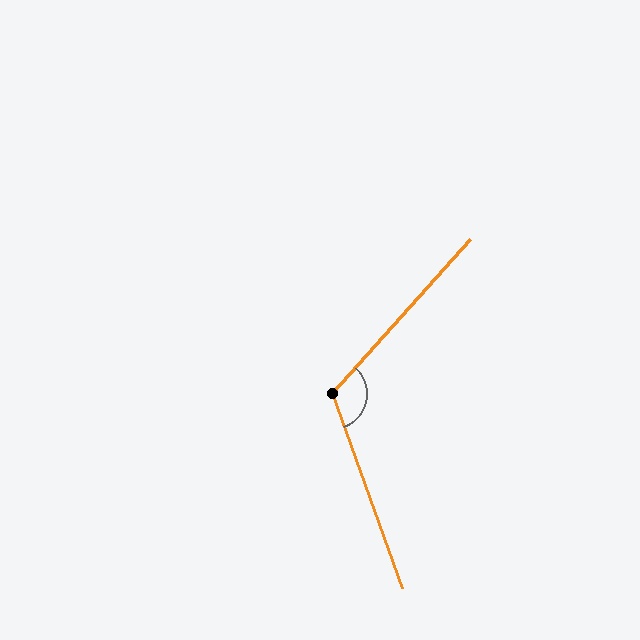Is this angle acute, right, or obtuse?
It is obtuse.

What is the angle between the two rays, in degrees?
Approximately 118 degrees.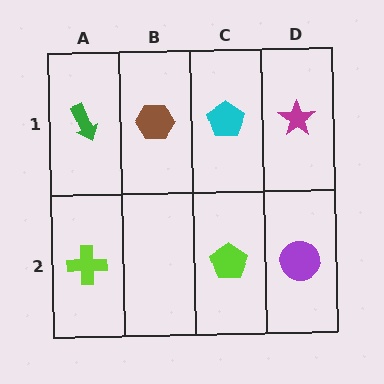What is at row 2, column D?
A purple circle.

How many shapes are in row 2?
3 shapes.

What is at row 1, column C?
A cyan pentagon.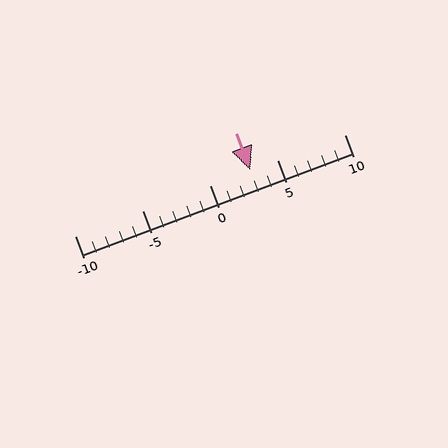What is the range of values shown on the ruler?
The ruler shows values from -10 to 10.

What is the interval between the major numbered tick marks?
The major tick marks are spaced 5 units apart.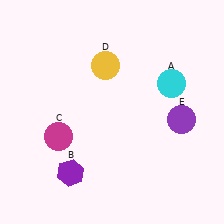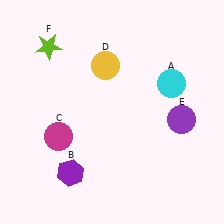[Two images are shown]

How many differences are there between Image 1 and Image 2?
There is 1 difference between the two images.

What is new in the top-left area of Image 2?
A lime star (F) was added in the top-left area of Image 2.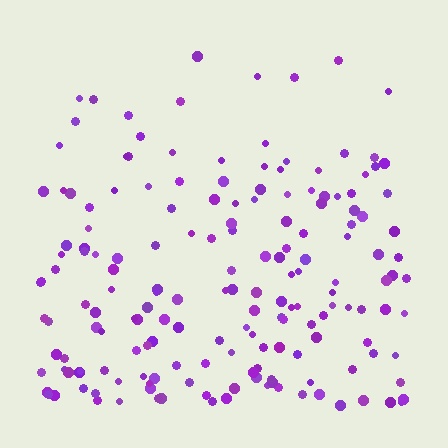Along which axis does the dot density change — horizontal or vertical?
Vertical.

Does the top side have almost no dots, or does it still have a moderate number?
Still a moderate number, just noticeably fewer than the bottom.